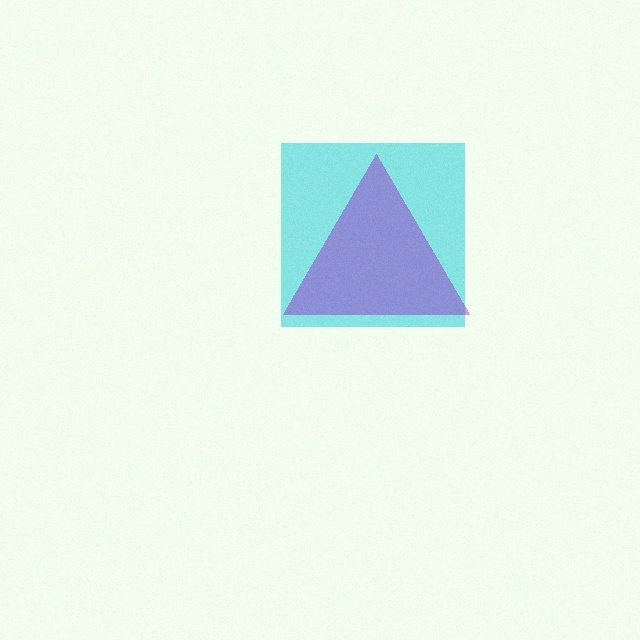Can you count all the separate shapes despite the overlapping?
Yes, there are 2 separate shapes.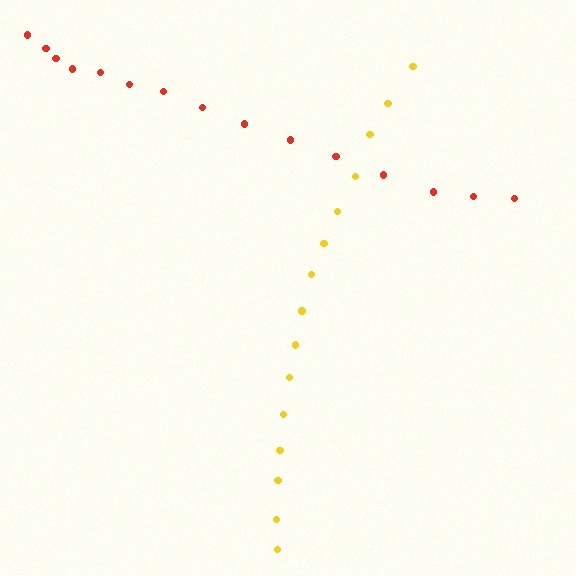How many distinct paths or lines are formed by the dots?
There are 2 distinct paths.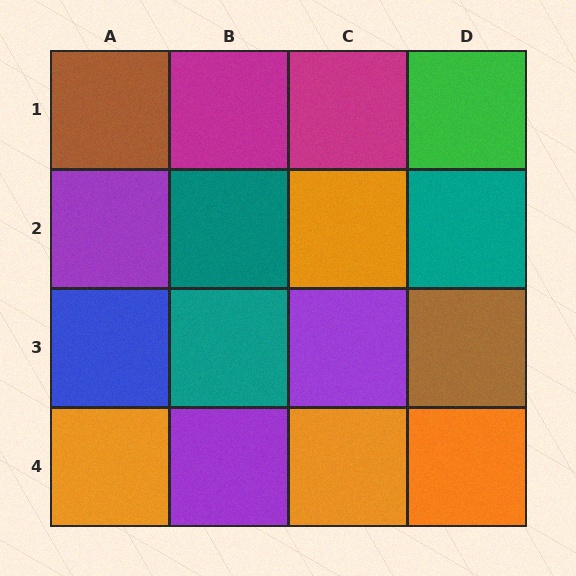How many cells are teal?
3 cells are teal.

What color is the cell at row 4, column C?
Orange.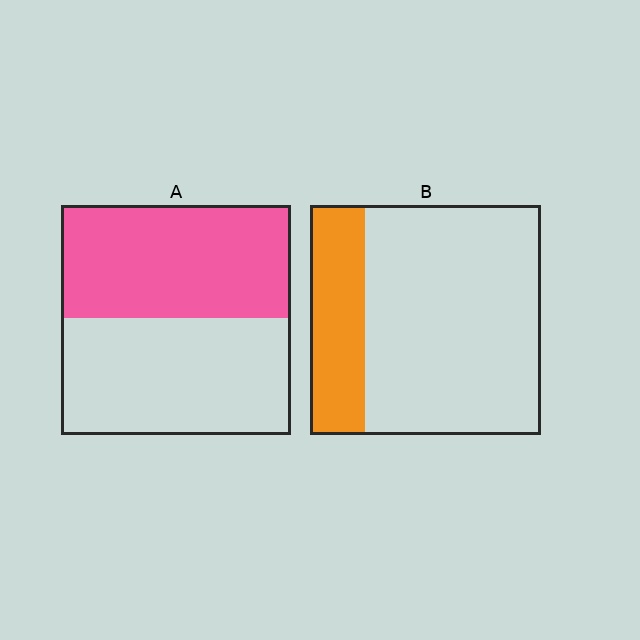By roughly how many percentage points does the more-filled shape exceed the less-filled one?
By roughly 25 percentage points (A over B).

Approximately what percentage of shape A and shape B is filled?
A is approximately 50% and B is approximately 25%.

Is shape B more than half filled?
No.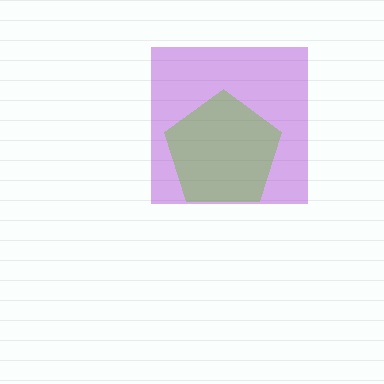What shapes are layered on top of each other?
The layered shapes are: a purple square, a lime pentagon.